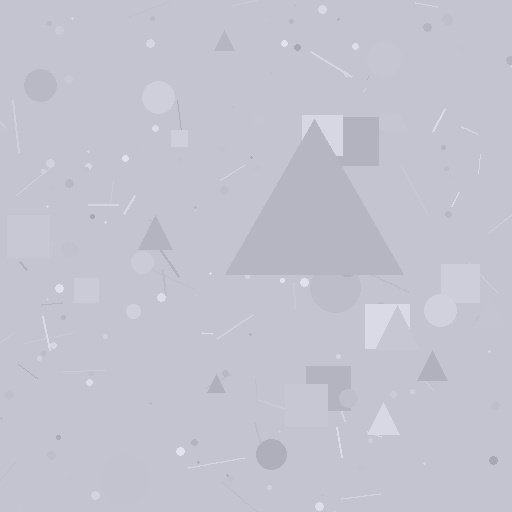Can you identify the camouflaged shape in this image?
The camouflaged shape is a triangle.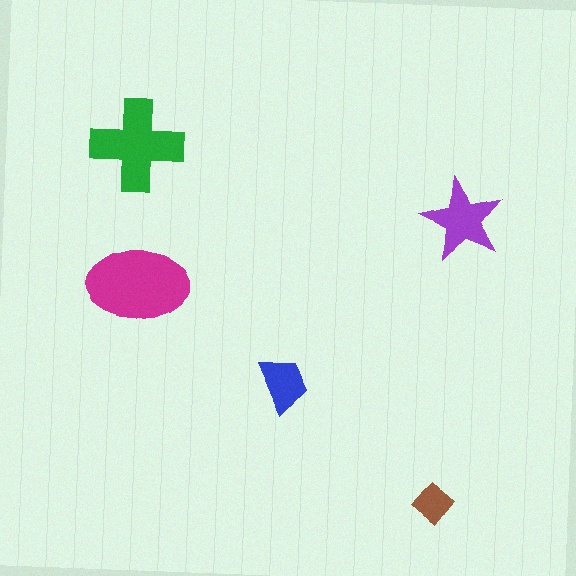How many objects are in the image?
There are 5 objects in the image.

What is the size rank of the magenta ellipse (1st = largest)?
1st.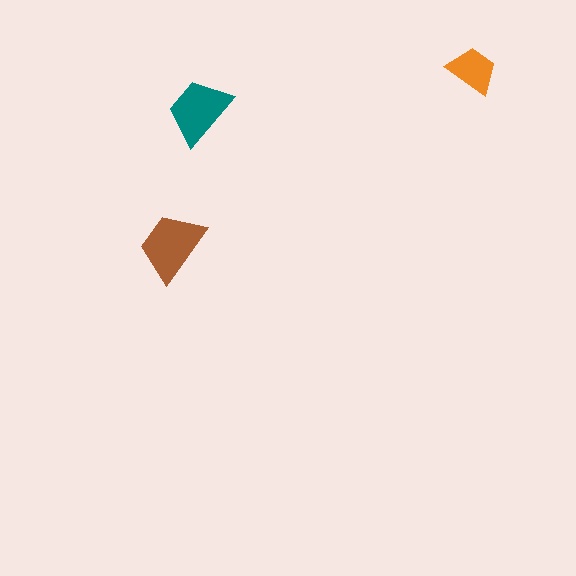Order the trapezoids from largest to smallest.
the brown one, the teal one, the orange one.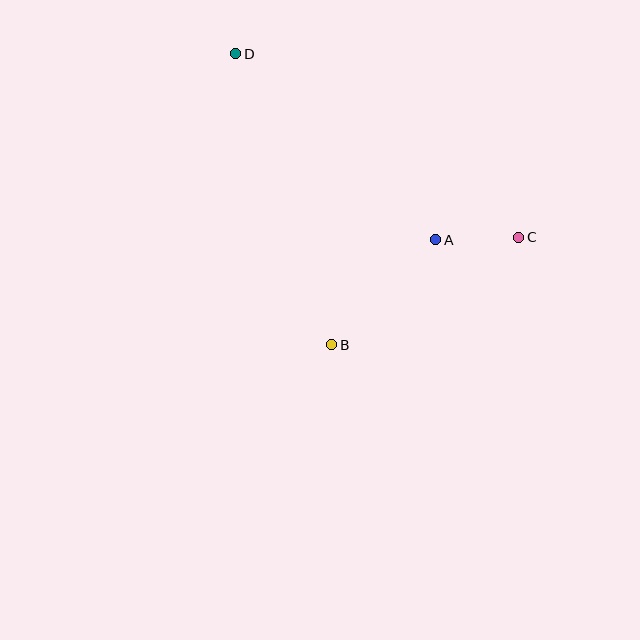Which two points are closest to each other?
Points A and C are closest to each other.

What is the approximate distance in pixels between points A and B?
The distance between A and B is approximately 148 pixels.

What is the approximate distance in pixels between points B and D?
The distance between B and D is approximately 307 pixels.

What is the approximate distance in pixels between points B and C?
The distance between B and C is approximately 216 pixels.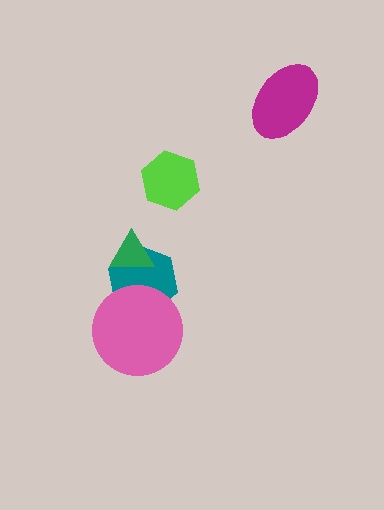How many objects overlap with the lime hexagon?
0 objects overlap with the lime hexagon.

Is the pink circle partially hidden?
No, no other shape covers it.